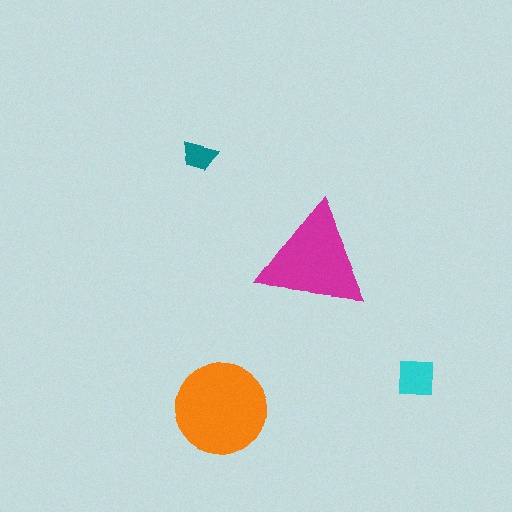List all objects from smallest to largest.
The teal trapezoid, the cyan square, the magenta triangle, the orange circle.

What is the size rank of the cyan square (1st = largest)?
3rd.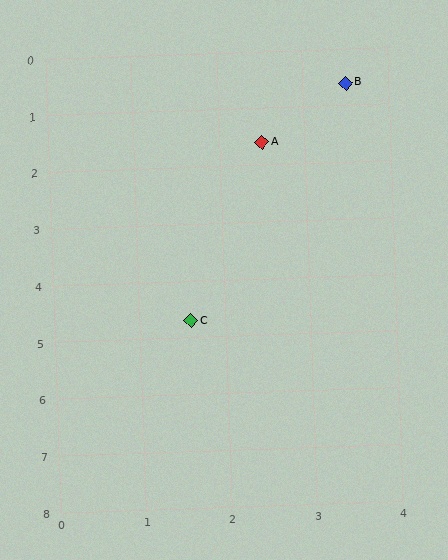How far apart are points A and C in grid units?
Points A and C are about 3.2 grid units apart.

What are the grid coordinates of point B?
Point B is at approximately (3.5, 0.6).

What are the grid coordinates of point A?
Point A is at approximately (2.5, 1.6).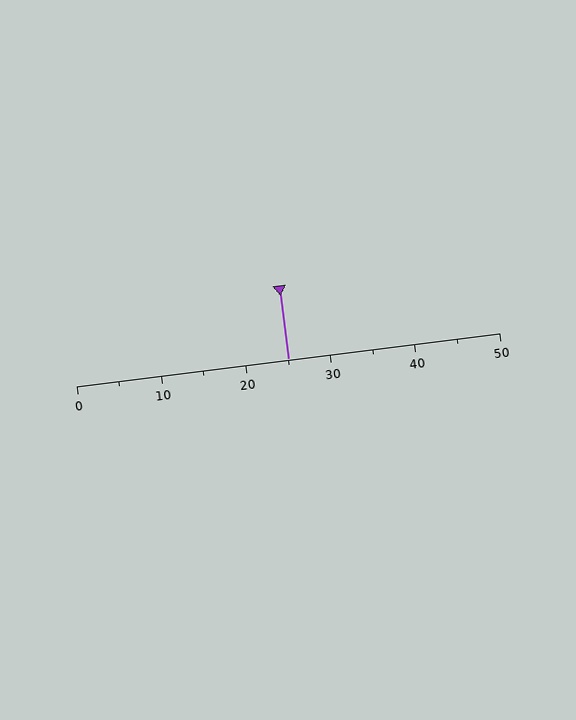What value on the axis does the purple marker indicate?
The marker indicates approximately 25.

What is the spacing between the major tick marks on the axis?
The major ticks are spaced 10 apart.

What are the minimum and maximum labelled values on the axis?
The axis runs from 0 to 50.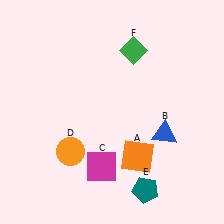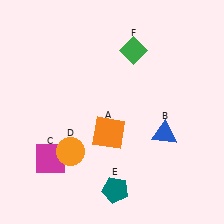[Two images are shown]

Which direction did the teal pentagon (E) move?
The teal pentagon (E) moved left.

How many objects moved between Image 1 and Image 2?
3 objects moved between the two images.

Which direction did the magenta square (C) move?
The magenta square (C) moved left.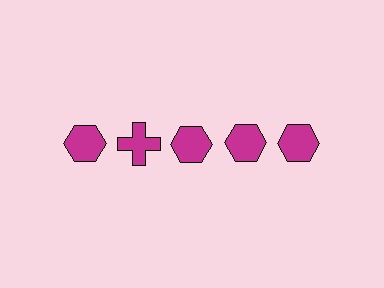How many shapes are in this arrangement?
There are 5 shapes arranged in a grid pattern.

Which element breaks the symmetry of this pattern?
The magenta cross in the top row, second from left column breaks the symmetry. All other shapes are magenta hexagons.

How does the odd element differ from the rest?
It has a different shape: cross instead of hexagon.